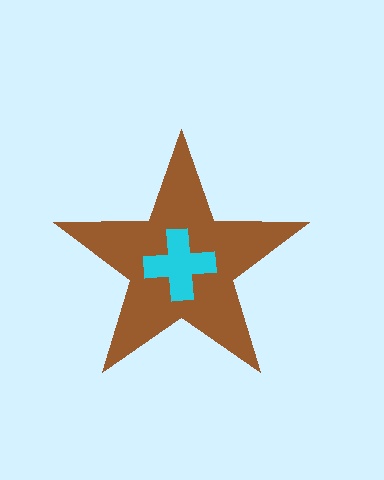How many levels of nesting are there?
2.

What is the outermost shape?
The brown star.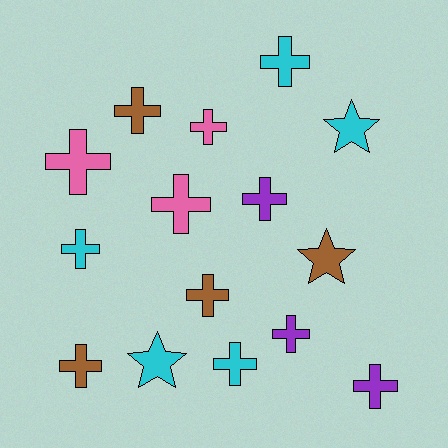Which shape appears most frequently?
Cross, with 12 objects.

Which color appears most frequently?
Cyan, with 5 objects.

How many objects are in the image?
There are 15 objects.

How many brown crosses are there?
There are 3 brown crosses.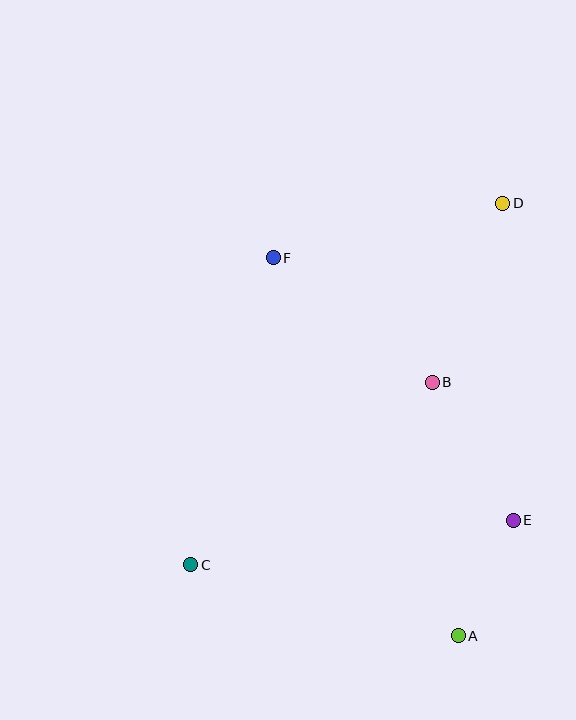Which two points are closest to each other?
Points A and E are closest to each other.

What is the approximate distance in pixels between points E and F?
The distance between E and F is approximately 355 pixels.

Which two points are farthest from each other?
Points C and D are farthest from each other.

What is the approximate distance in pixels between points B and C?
The distance between B and C is approximately 303 pixels.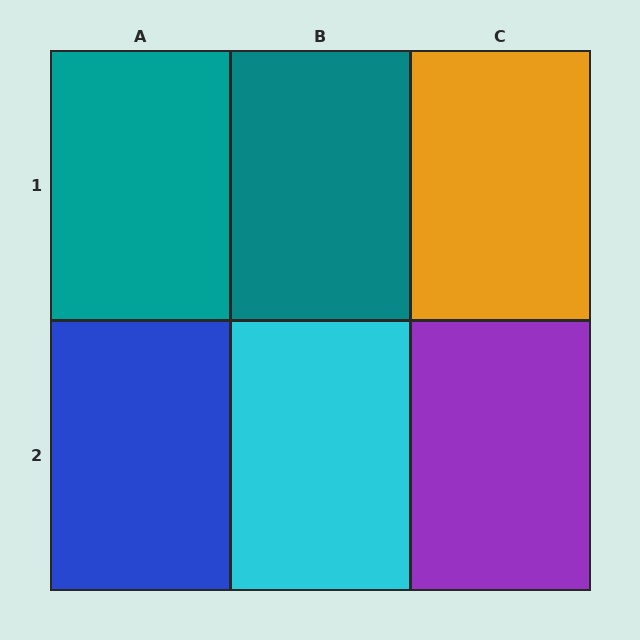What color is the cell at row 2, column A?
Blue.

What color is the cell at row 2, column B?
Cyan.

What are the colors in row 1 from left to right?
Teal, teal, orange.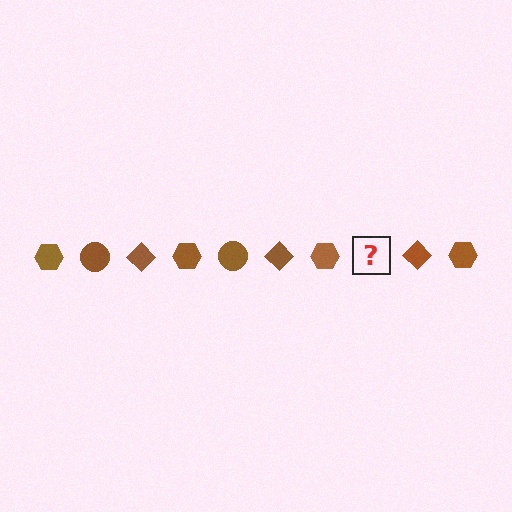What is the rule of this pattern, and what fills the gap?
The rule is that the pattern cycles through hexagon, circle, diamond shapes in brown. The gap should be filled with a brown circle.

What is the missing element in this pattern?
The missing element is a brown circle.